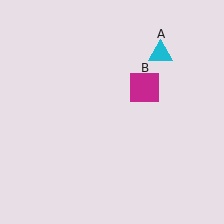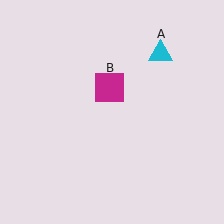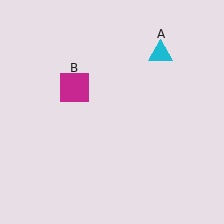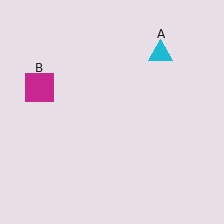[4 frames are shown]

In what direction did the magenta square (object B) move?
The magenta square (object B) moved left.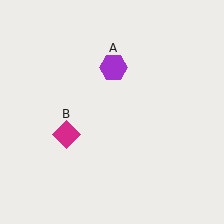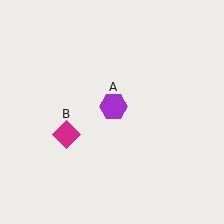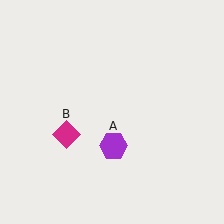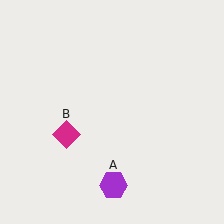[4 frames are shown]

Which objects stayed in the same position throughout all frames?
Magenta diamond (object B) remained stationary.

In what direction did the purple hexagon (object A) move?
The purple hexagon (object A) moved down.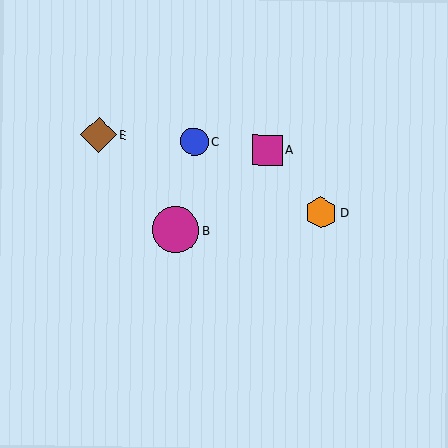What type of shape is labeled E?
Shape E is a brown diamond.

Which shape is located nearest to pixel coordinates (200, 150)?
The blue circle (labeled C) at (195, 142) is nearest to that location.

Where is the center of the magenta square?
The center of the magenta square is at (267, 150).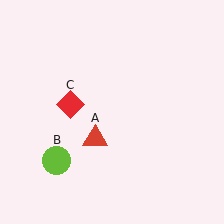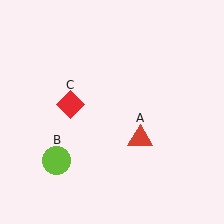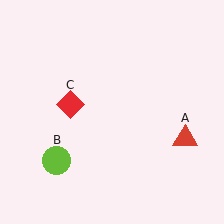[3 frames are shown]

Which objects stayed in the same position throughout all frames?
Lime circle (object B) and red diamond (object C) remained stationary.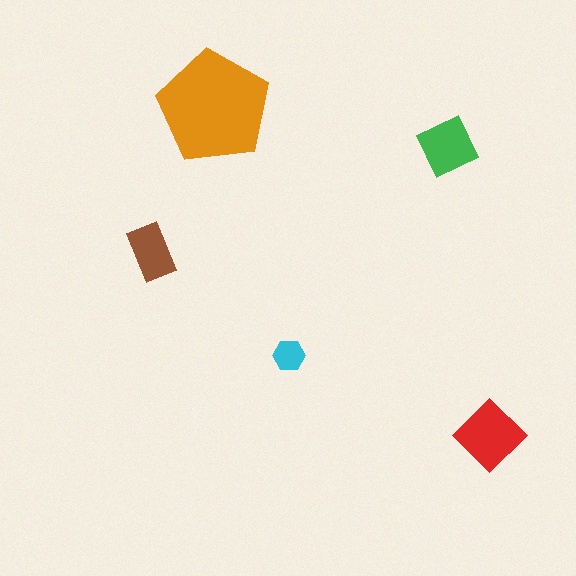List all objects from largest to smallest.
The orange pentagon, the red diamond, the green square, the brown rectangle, the cyan hexagon.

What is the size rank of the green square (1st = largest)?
3rd.